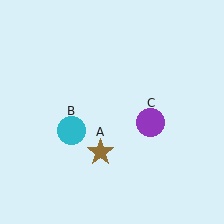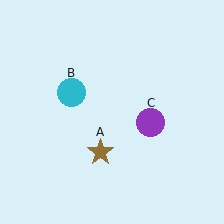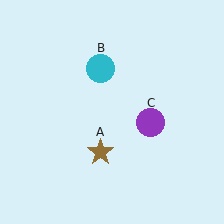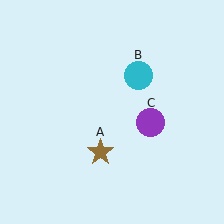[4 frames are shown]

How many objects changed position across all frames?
1 object changed position: cyan circle (object B).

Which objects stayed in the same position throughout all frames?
Brown star (object A) and purple circle (object C) remained stationary.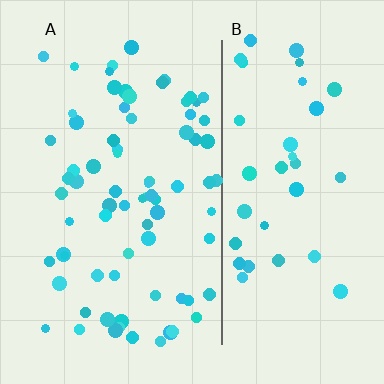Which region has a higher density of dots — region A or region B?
A (the left).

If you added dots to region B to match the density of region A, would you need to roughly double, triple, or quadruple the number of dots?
Approximately double.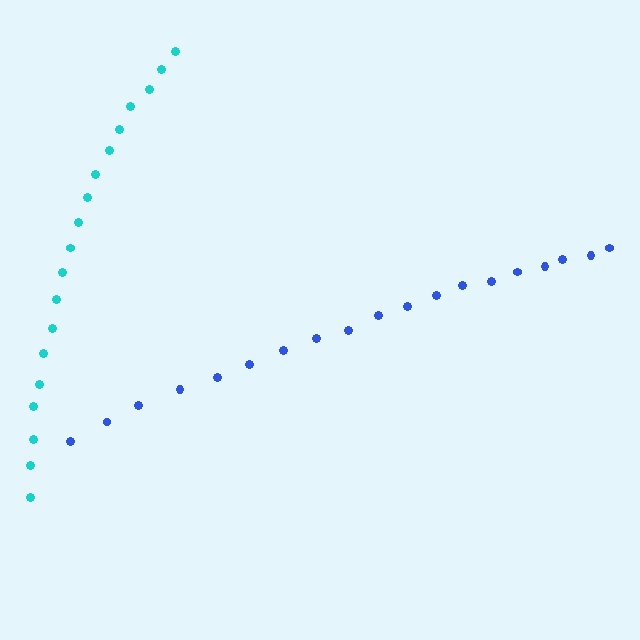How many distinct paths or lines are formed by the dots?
There are 2 distinct paths.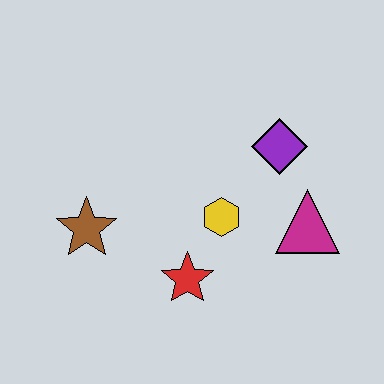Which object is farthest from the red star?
The purple diamond is farthest from the red star.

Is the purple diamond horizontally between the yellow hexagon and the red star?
No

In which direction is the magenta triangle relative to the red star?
The magenta triangle is to the right of the red star.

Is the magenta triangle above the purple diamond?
No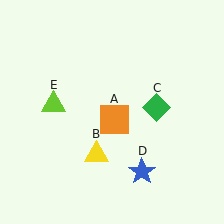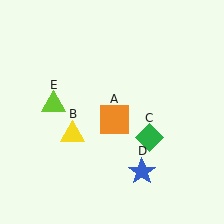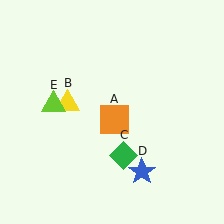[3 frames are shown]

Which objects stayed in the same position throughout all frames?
Orange square (object A) and blue star (object D) and lime triangle (object E) remained stationary.